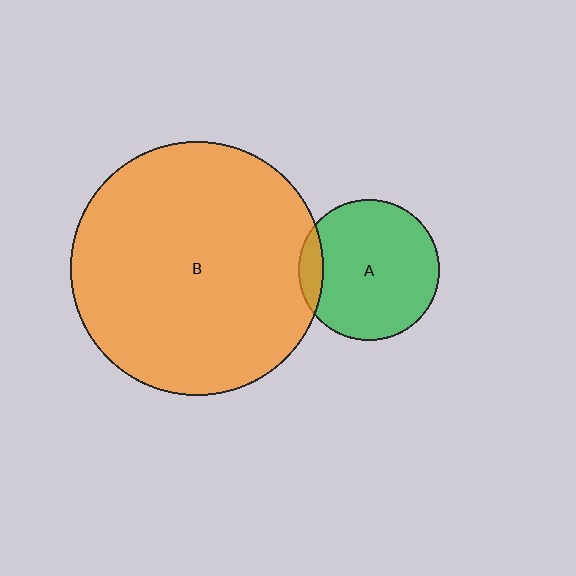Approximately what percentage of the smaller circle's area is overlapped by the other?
Approximately 10%.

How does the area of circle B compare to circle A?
Approximately 3.2 times.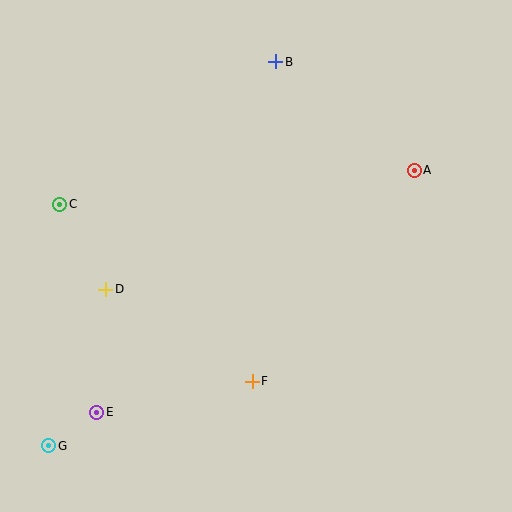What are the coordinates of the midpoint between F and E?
The midpoint between F and E is at (175, 397).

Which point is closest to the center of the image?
Point F at (252, 381) is closest to the center.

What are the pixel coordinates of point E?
Point E is at (97, 412).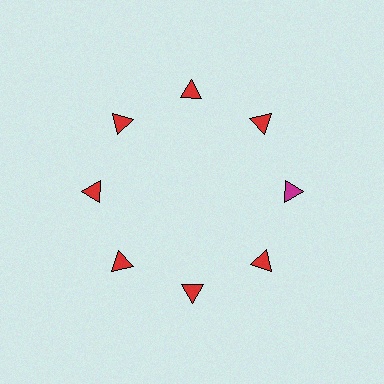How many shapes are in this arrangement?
There are 8 shapes arranged in a ring pattern.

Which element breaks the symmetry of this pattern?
The magenta triangle at roughly the 3 o'clock position breaks the symmetry. All other shapes are red triangles.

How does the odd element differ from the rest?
It has a different color: magenta instead of red.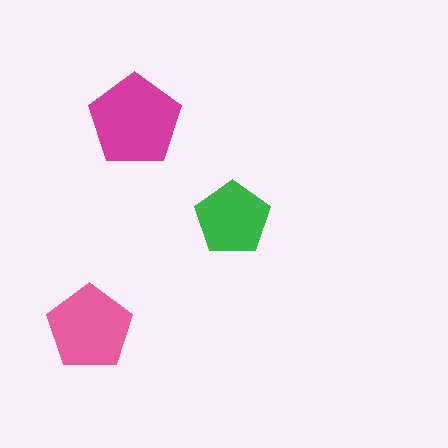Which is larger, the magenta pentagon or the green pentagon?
The magenta one.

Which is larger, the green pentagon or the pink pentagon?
The pink one.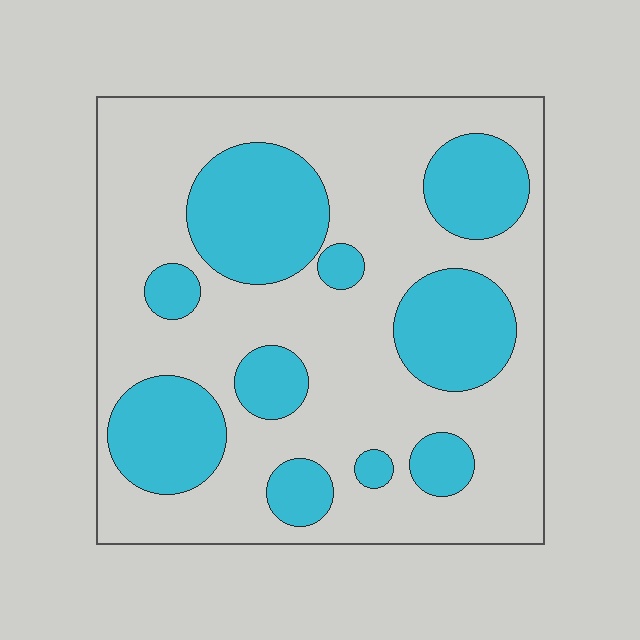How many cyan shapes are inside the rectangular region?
10.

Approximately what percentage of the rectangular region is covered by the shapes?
Approximately 30%.